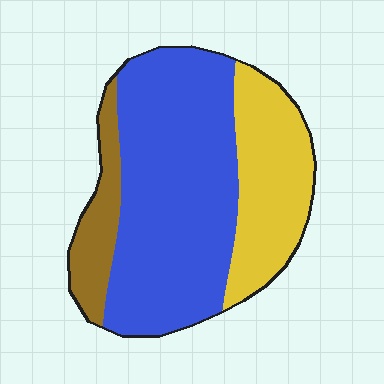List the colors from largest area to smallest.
From largest to smallest: blue, yellow, brown.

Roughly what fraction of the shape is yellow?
Yellow covers roughly 25% of the shape.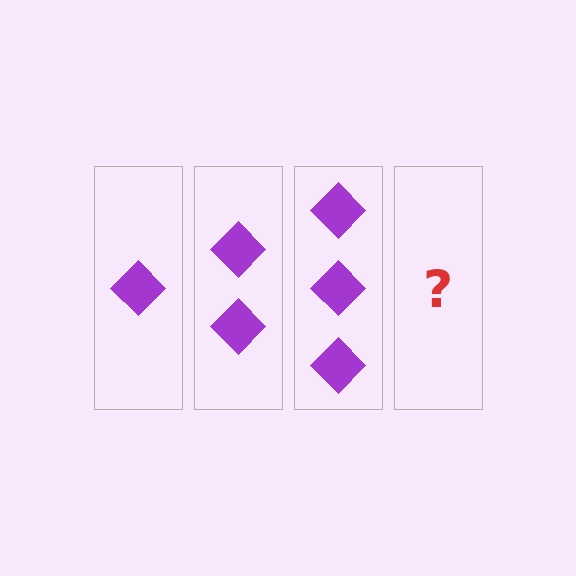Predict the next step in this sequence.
The next step is 4 diamonds.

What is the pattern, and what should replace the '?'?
The pattern is that each step adds one more diamond. The '?' should be 4 diamonds.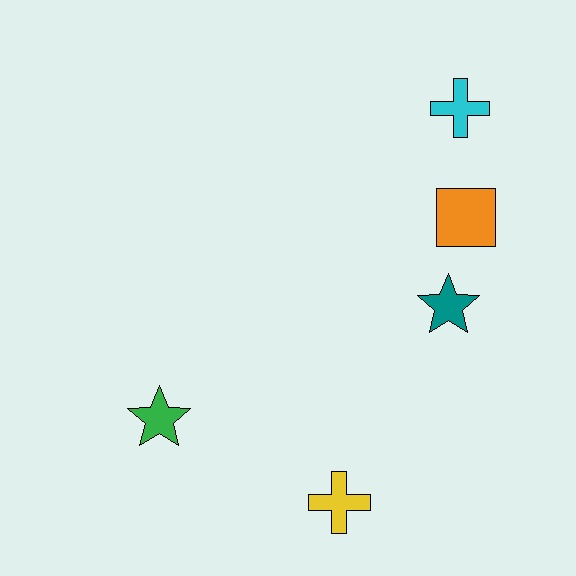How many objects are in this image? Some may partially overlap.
There are 5 objects.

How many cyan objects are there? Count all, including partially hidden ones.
There is 1 cyan object.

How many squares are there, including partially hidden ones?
There is 1 square.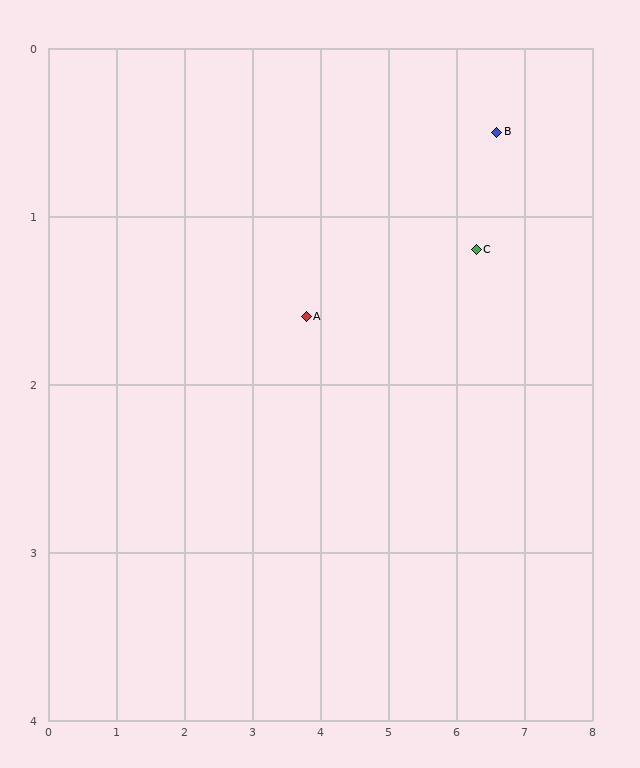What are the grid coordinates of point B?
Point B is at approximately (6.6, 0.5).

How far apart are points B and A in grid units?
Points B and A are about 3.0 grid units apart.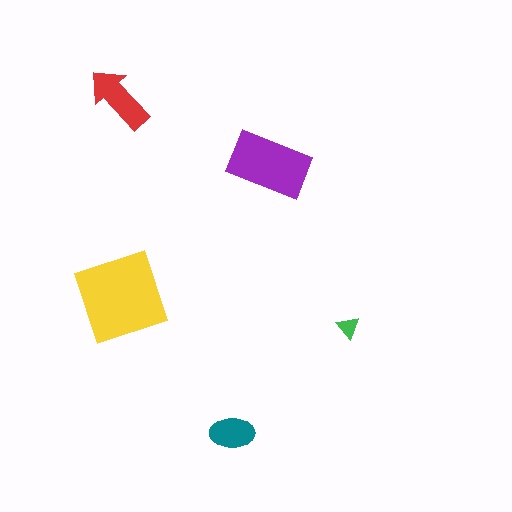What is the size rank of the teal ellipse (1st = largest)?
4th.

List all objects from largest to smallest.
The yellow square, the purple rectangle, the red arrow, the teal ellipse, the green triangle.